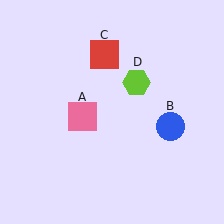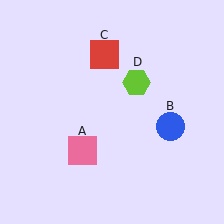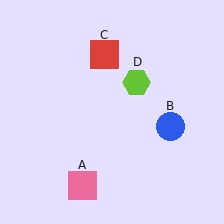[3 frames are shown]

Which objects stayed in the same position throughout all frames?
Blue circle (object B) and red square (object C) and lime hexagon (object D) remained stationary.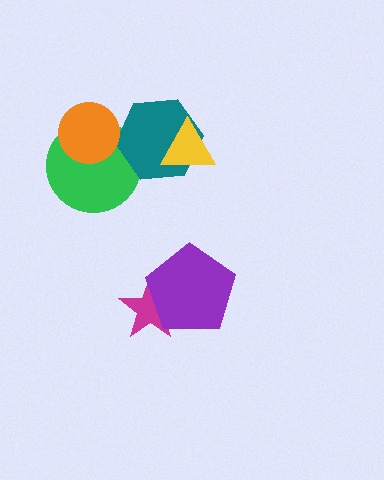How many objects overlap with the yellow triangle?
1 object overlaps with the yellow triangle.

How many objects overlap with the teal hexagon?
2 objects overlap with the teal hexagon.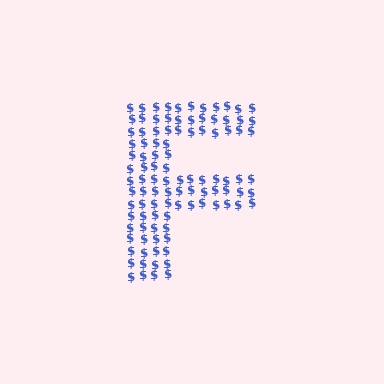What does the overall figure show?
The overall figure shows the letter F.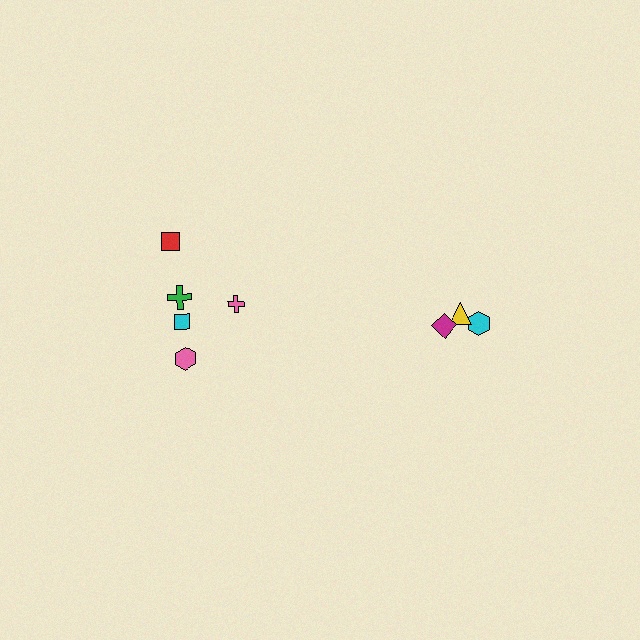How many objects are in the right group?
There are 3 objects.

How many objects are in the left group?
There are 5 objects.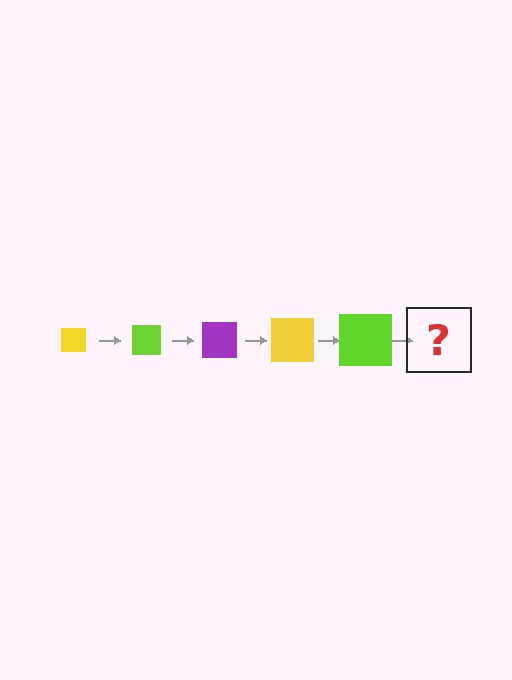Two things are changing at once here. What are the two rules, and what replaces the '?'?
The two rules are that the square grows larger each step and the color cycles through yellow, lime, and purple. The '?' should be a purple square, larger than the previous one.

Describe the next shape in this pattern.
It should be a purple square, larger than the previous one.